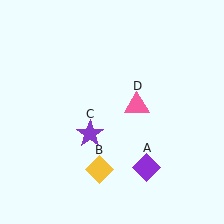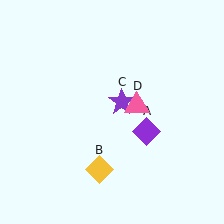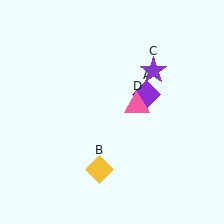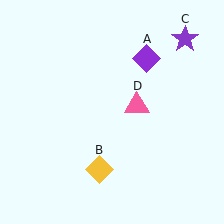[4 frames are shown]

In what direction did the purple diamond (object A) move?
The purple diamond (object A) moved up.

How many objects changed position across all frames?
2 objects changed position: purple diamond (object A), purple star (object C).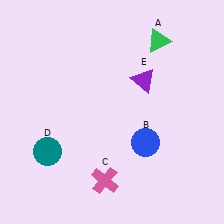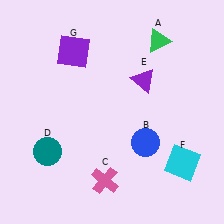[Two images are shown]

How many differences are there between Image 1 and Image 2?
There are 2 differences between the two images.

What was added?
A cyan square (F), a purple square (G) were added in Image 2.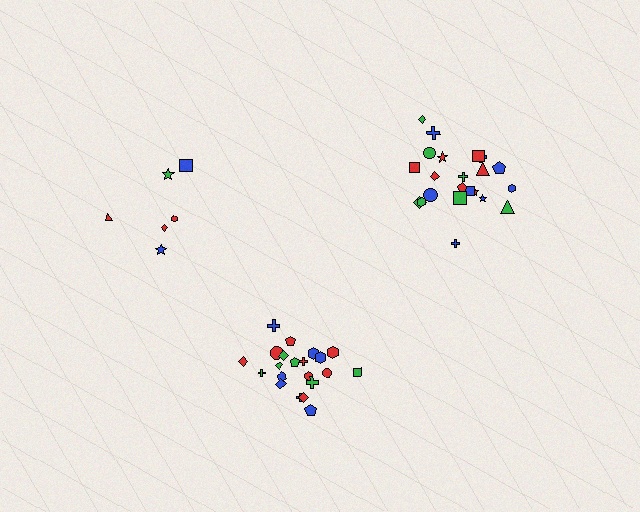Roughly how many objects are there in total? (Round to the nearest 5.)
Roughly 50 objects in total.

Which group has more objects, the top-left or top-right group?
The top-right group.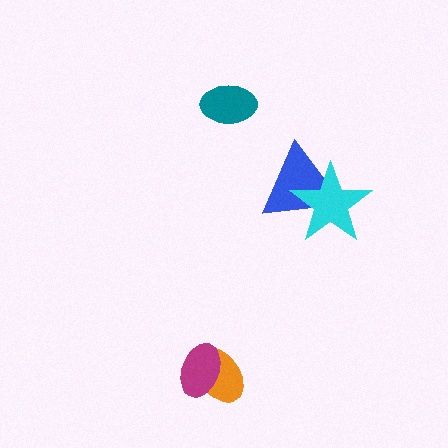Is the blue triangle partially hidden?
Yes, it is partially covered by another shape.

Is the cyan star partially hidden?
No, no other shape covers it.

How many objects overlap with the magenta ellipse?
1 object overlaps with the magenta ellipse.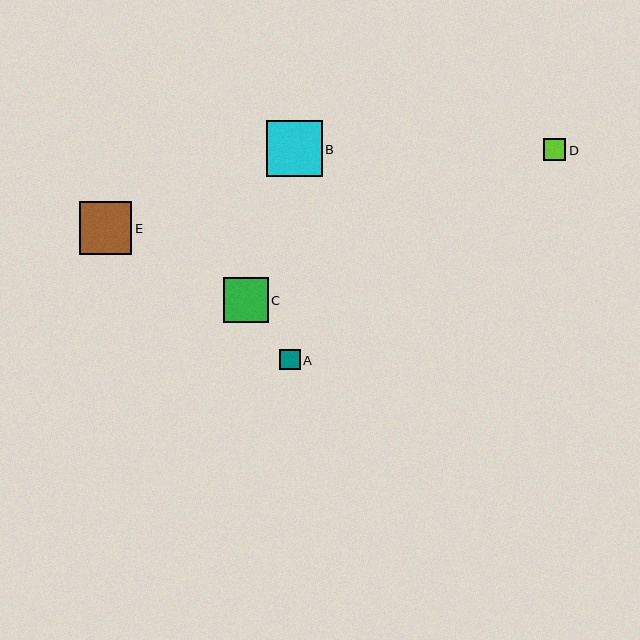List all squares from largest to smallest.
From largest to smallest: B, E, C, D, A.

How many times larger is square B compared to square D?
Square B is approximately 2.6 times the size of square D.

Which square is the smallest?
Square A is the smallest with a size of approximately 21 pixels.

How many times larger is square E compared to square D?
Square E is approximately 2.4 times the size of square D.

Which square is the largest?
Square B is the largest with a size of approximately 56 pixels.